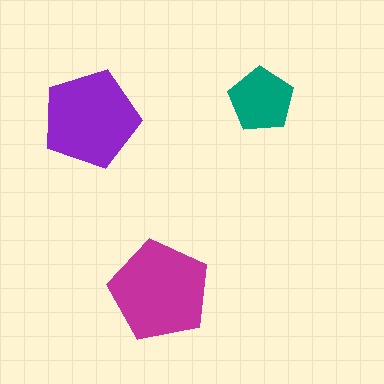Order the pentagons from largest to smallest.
the magenta one, the purple one, the teal one.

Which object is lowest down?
The magenta pentagon is bottommost.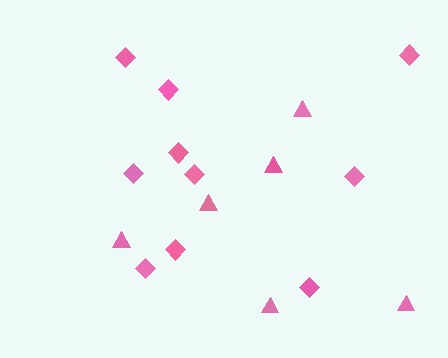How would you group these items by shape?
There are 2 groups: one group of triangles (6) and one group of diamonds (10).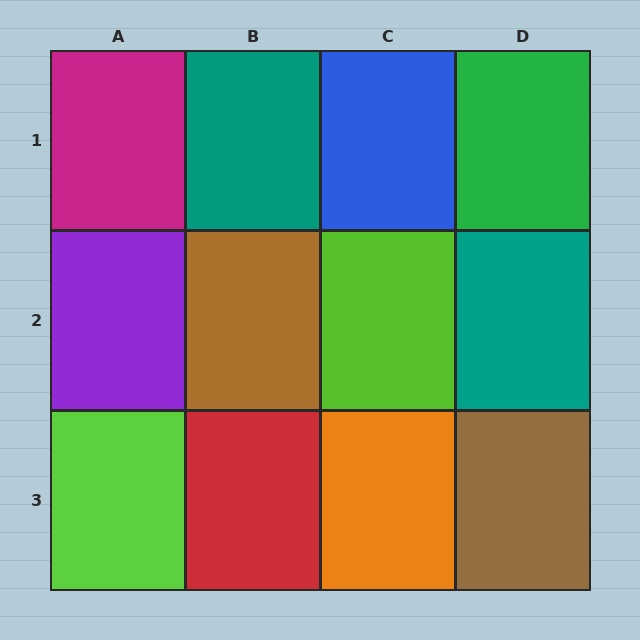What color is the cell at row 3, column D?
Brown.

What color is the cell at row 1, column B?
Teal.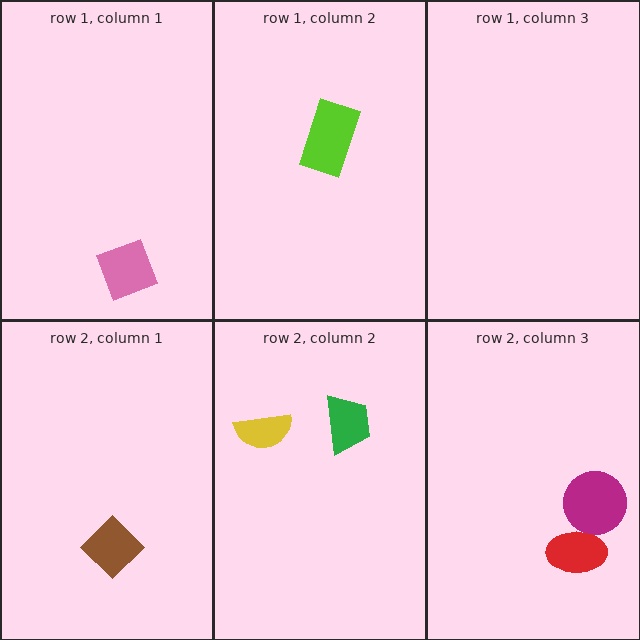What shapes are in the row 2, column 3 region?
The magenta circle, the red ellipse.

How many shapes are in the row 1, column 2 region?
1.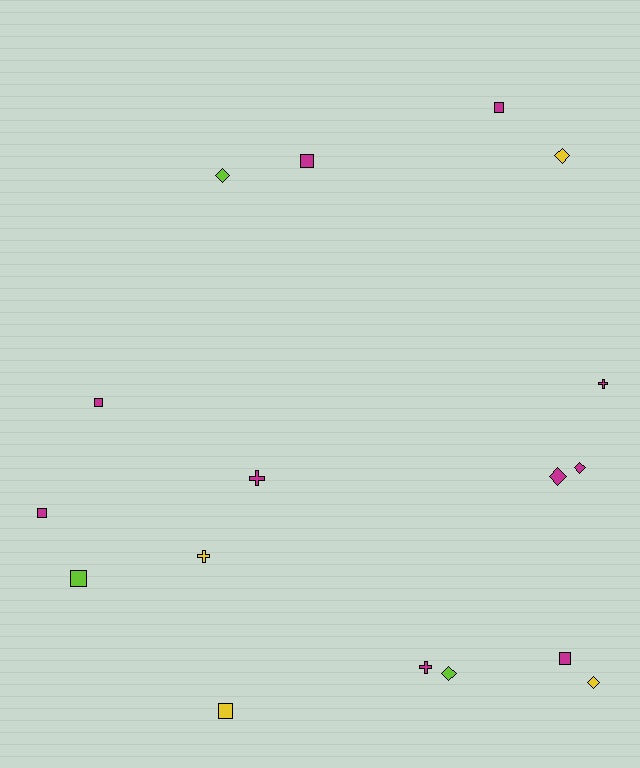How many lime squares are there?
There is 1 lime square.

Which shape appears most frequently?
Square, with 7 objects.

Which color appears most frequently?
Magenta, with 10 objects.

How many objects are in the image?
There are 17 objects.